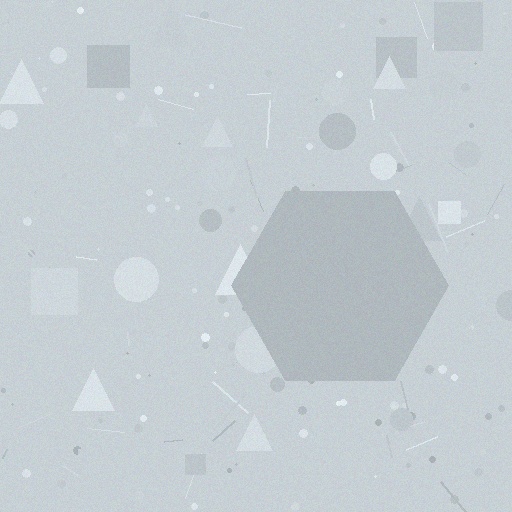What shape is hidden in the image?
A hexagon is hidden in the image.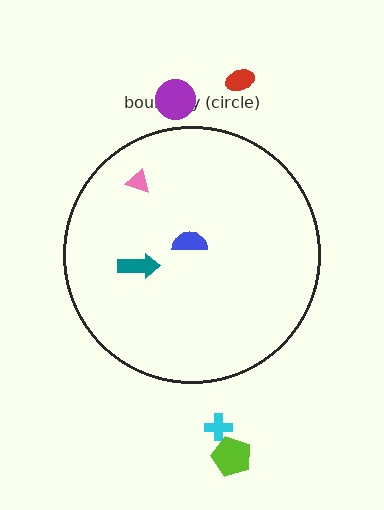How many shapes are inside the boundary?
3 inside, 4 outside.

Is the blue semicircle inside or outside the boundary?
Inside.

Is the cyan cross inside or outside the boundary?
Outside.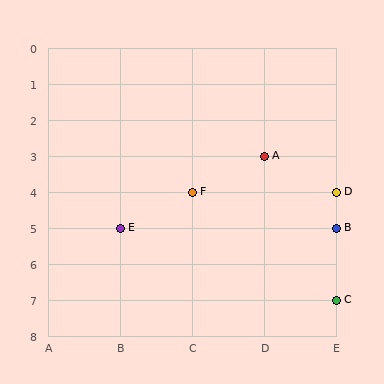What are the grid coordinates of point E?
Point E is at grid coordinates (B, 5).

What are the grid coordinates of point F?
Point F is at grid coordinates (C, 4).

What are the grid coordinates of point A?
Point A is at grid coordinates (D, 3).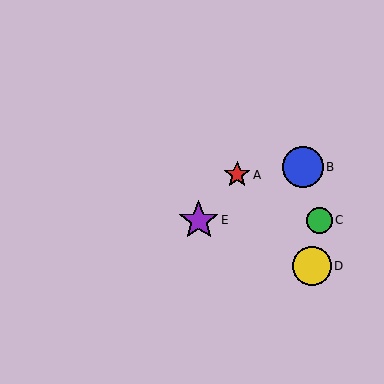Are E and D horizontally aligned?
No, E is at y≈220 and D is at y≈266.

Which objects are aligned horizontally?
Objects C, E are aligned horizontally.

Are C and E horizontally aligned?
Yes, both are at y≈220.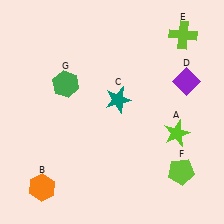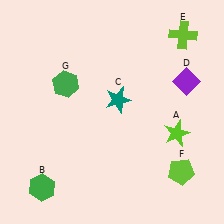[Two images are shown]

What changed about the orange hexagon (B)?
In Image 1, B is orange. In Image 2, it changed to green.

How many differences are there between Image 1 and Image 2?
There is 1 difference between the two images.